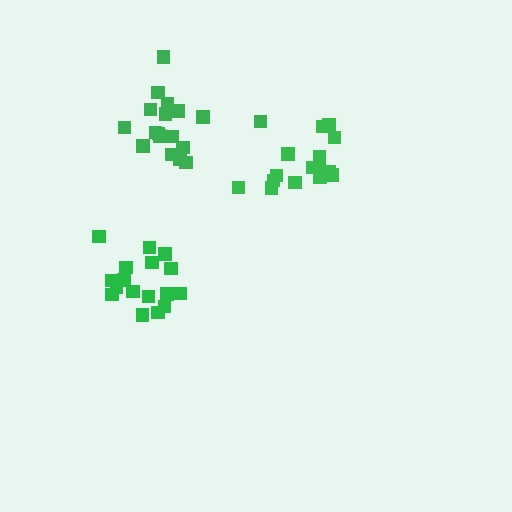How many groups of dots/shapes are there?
There are 3 groups.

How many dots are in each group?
Group 1: 17 dots, Group 2: 18 dots, Group 3: 16 dots (51 total).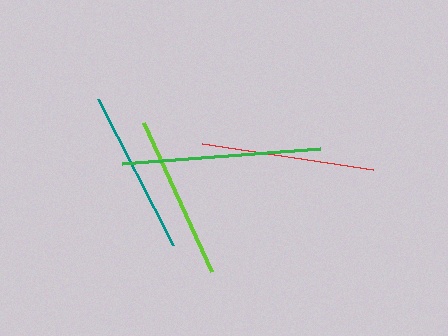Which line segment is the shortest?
The teal line is the shortest at approximately 164 pixels.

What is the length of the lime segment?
The lime segment is approximately 164 pixels long.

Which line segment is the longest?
The green line is the longest at approximately 199 pixels.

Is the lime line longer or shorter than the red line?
The red line is longer than the lime line.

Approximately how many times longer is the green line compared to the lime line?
The green line is approximately 1.2 times the length of the lime line.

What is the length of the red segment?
The red segment is approximately 173 pixels long.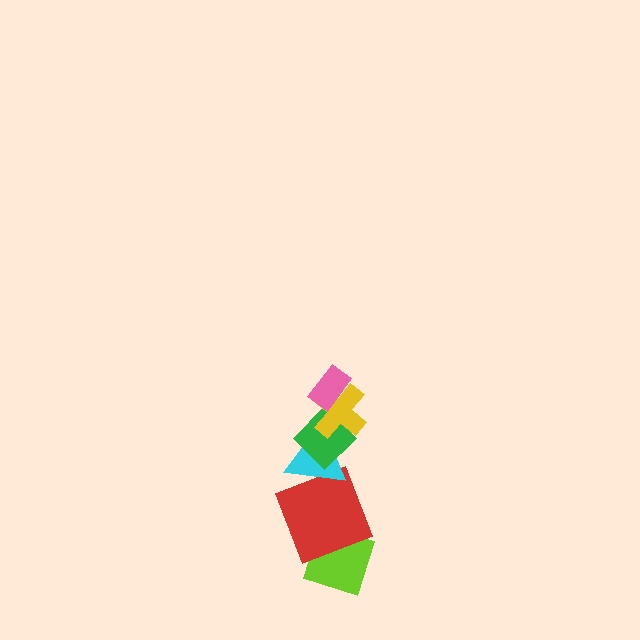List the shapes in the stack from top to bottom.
From top to bottom: the pink rectangle, the yellow cross, the green diamond, the cyan triangle, the red square, the lime diamond.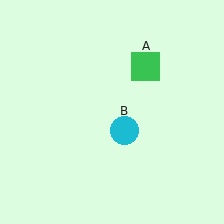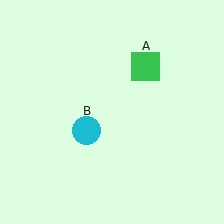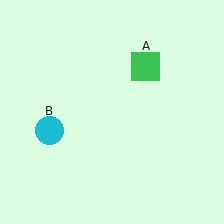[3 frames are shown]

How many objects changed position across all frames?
1 object changed position: cyan circle (object B).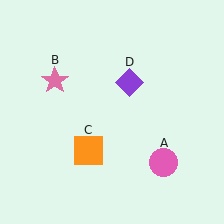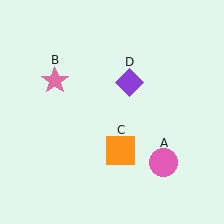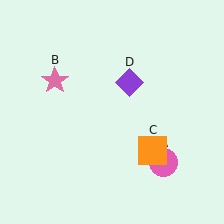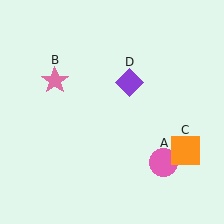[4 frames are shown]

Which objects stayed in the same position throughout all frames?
Pink circle (object A) and pink star (object B) and purple diamond (object D) remained stationary.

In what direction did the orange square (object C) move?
The orange square (object C) moved right.